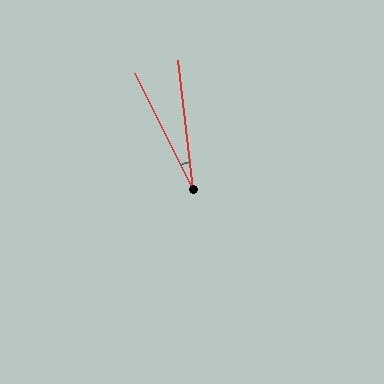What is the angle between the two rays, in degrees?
Approximately 20 degrees.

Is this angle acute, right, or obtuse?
It is acute.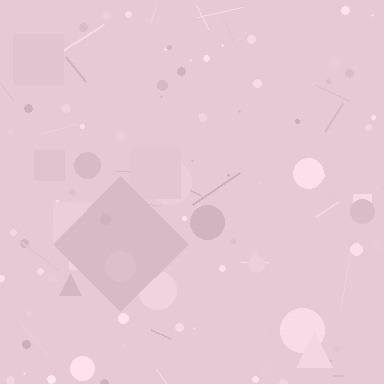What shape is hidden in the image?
A diamond is hidden in the image.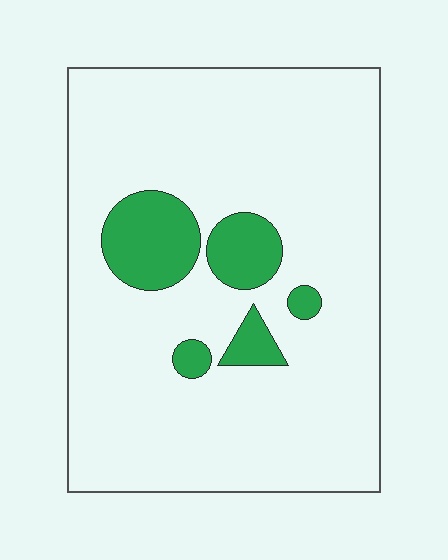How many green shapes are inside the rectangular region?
5.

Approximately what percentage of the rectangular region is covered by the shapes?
Approximately 15%.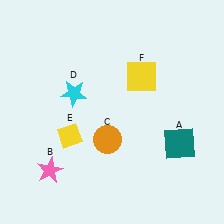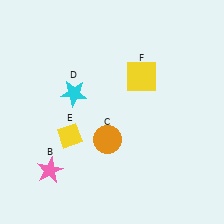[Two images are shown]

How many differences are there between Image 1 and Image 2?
There is 1 difference between the two images.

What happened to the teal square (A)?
The teal square (A) was removed in Image 2. It was in the bottom-right area of Image 1.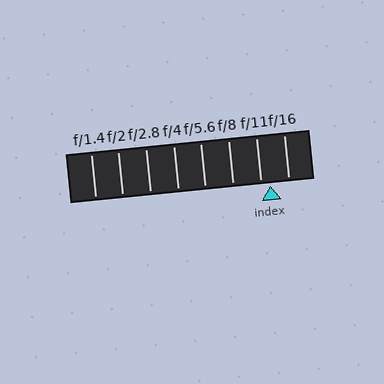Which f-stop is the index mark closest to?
The index mark is closest to f/11.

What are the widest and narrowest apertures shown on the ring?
The widest aperture shown is f/1.4 and the narrowest is f/16.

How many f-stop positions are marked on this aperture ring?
There are 8 f-stop positions marked.